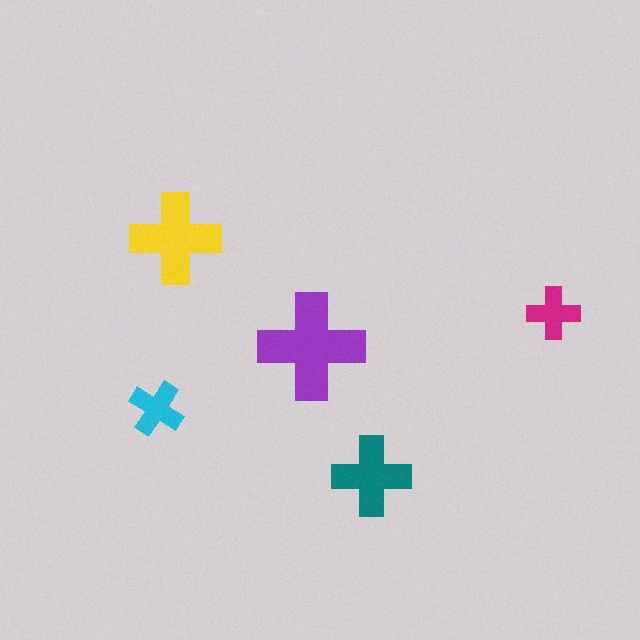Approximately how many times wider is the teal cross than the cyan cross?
About 1.5 times wider.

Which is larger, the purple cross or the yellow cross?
The purple one.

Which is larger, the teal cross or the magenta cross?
The teal one.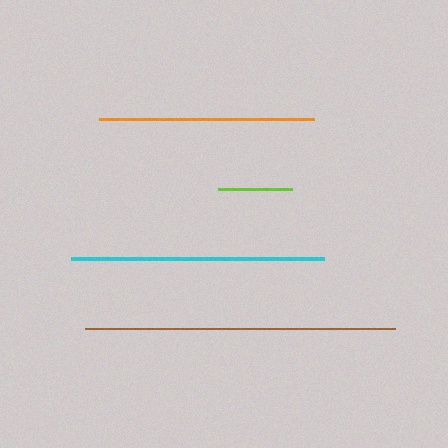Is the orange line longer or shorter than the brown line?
The brown line is longer than the orange line.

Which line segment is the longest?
The brown line is the longest at approximately 311 pixels.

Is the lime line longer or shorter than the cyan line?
The cyan line is longer than the lime line.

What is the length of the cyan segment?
The cyan segment is approximately 253 pixels long.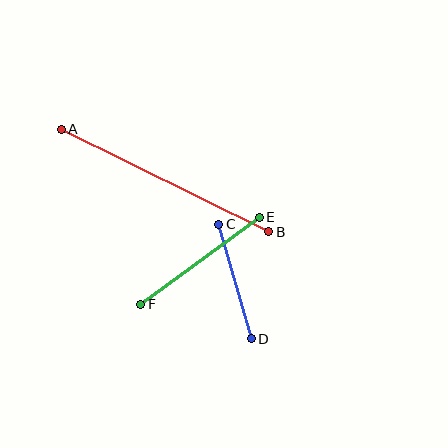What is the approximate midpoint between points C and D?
The midpoint is at approximately (235, 281) pixels.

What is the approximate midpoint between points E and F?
The midpoint is at approximately (200, 261) pixels.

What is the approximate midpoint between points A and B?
The midpoint is at approximately (165, 181) pixels.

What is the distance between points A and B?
The distance is approximately 231 pixels.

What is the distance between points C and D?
The distance is approximately 119 pixels.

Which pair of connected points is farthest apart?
Points A and B are farthest apart.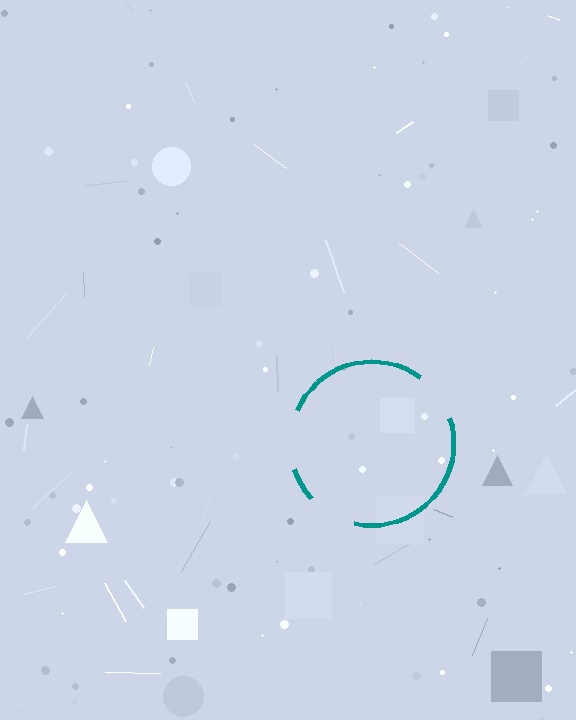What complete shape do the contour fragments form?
The contour fragments form a circle.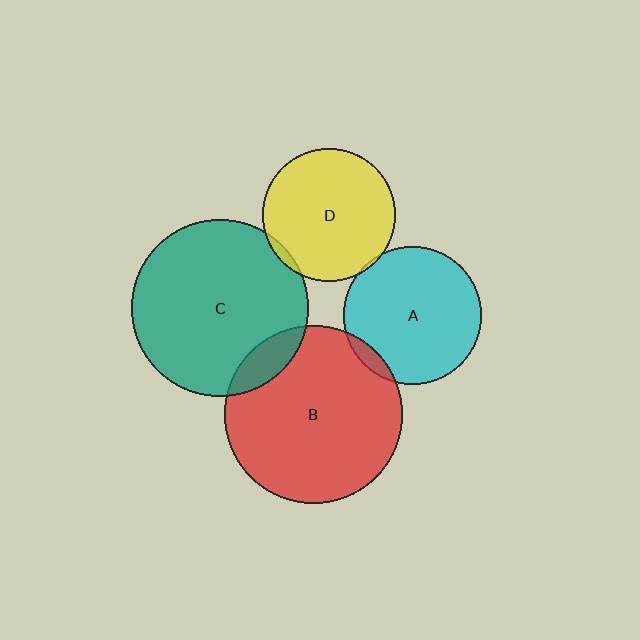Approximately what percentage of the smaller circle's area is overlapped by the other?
Approximately 5%.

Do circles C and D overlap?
Yes.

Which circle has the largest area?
Circle B (red).